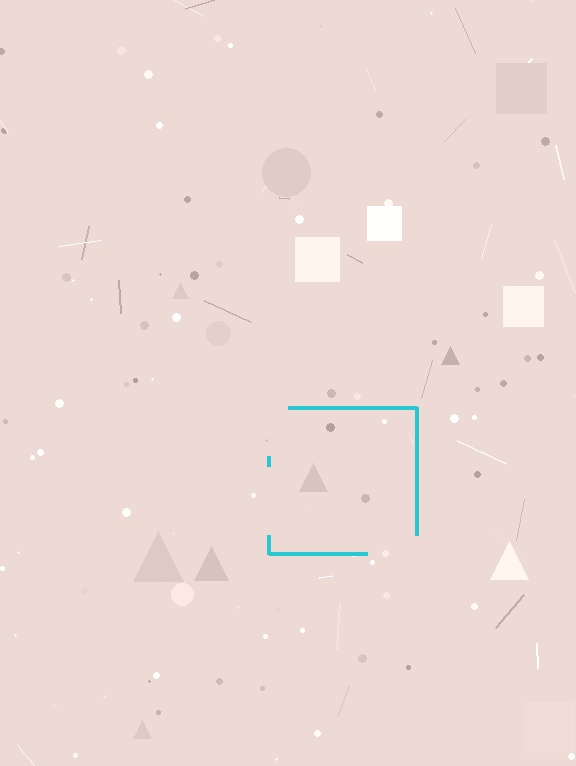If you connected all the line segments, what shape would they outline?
They would outline a square.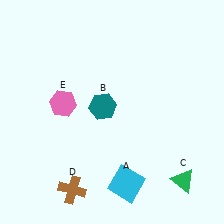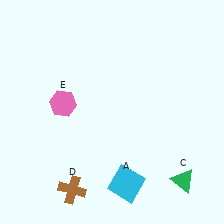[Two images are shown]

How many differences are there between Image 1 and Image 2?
There is 1 difference between the two images.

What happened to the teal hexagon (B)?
The teal hexagon (B) was removed in Image 2. It was in the top-left area of Image 1.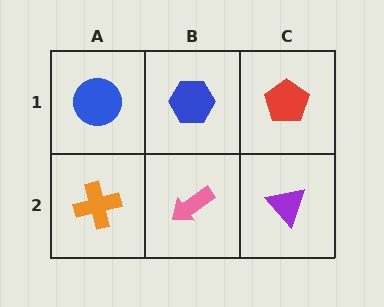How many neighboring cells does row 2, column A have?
2.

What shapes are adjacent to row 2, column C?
A red pentagon (row 1, column C), a pink arrow (row 2, column B).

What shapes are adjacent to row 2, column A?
A blue circle (row 1, column A), a pink arrow (row 2, column B).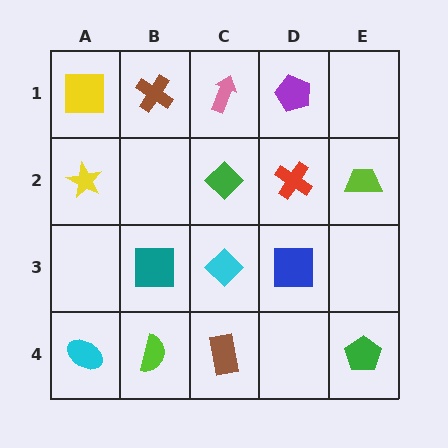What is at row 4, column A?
A cyan ellipse.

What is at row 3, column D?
A blue square.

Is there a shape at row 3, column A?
No, that cell is empty.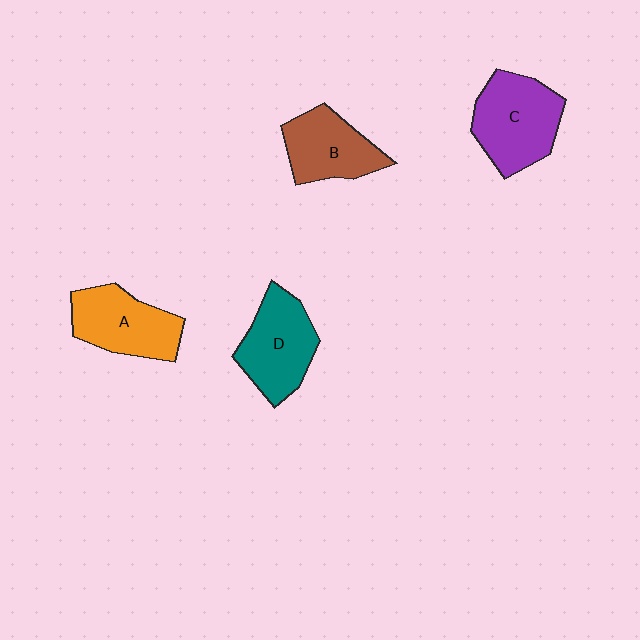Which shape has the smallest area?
Shape B (brown).